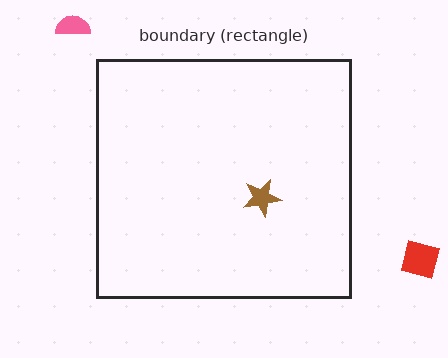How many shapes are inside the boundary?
1 inside, 2 outside.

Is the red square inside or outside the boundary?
Outside.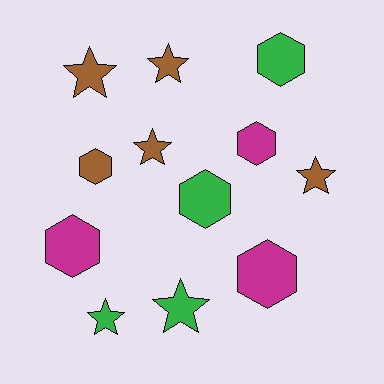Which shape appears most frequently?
Hexagon, with 6 objects.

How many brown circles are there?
There are no brown circles.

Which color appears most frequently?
Brown, with 5 objects.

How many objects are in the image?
There are 12 objects.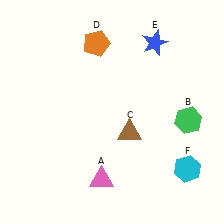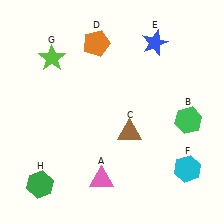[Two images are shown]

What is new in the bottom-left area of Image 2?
A green hexagon (H) was added in the bottom-left area of Image 2.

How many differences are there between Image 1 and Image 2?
There are 2 differences between the two images.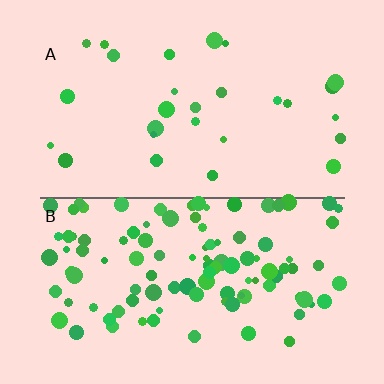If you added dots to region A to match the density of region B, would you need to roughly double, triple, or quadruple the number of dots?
Approximately quadruple.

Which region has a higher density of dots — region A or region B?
B (the bottom).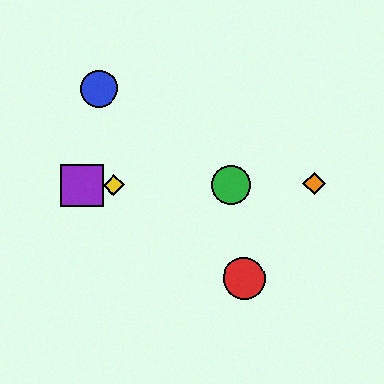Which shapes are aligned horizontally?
The green circle, the yellow diamond, the purple square, the orange diamond are aligned horizontally.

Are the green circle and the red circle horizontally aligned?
No, the green circle is at y≈185 and the red circle is at y≈278.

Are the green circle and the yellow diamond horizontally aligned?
Yes, both are at y≈185.